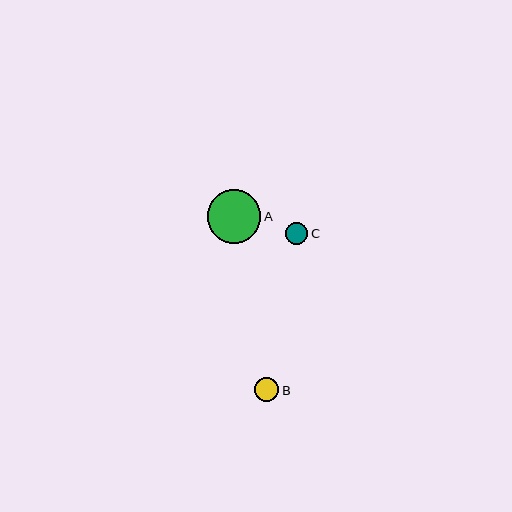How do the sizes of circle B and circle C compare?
Circle B and circle C are approximately the same size.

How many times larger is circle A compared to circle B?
Circle A is approximately 2.2 times the size of circle B.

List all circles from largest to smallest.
From largest to smallest: A, B, C.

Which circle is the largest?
Circle A is the largest with a size of approximately 54 pixels.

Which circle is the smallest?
Circle C is the smallest with a size of approximately 22 pixels.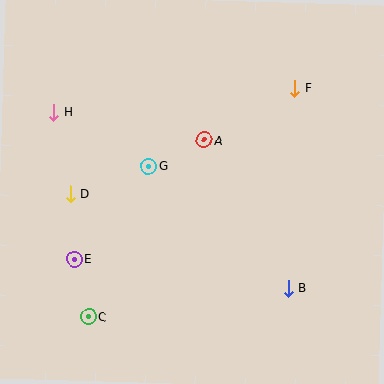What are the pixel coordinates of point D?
Point D is at (70, 194).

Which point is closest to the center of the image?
Point G at (149, 166) is closest to the center.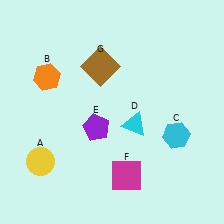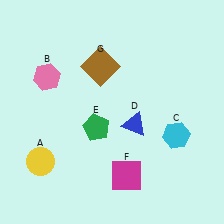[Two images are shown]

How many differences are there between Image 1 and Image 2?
There are 3 differences between the two images.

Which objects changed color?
B changed from orange to pink. D changed from cyan to blue. E changed from purple to green.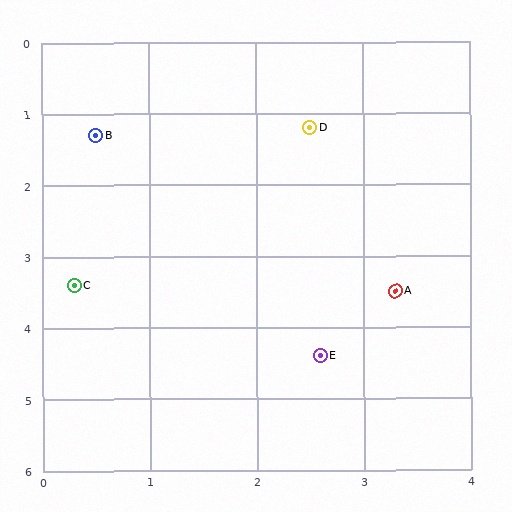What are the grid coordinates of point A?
Point A is at approximately (3.3, 3.5).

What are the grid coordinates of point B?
Point B is at approximately (0.5, 1.3).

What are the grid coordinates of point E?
Point E is at approximately (2.6, 4.4).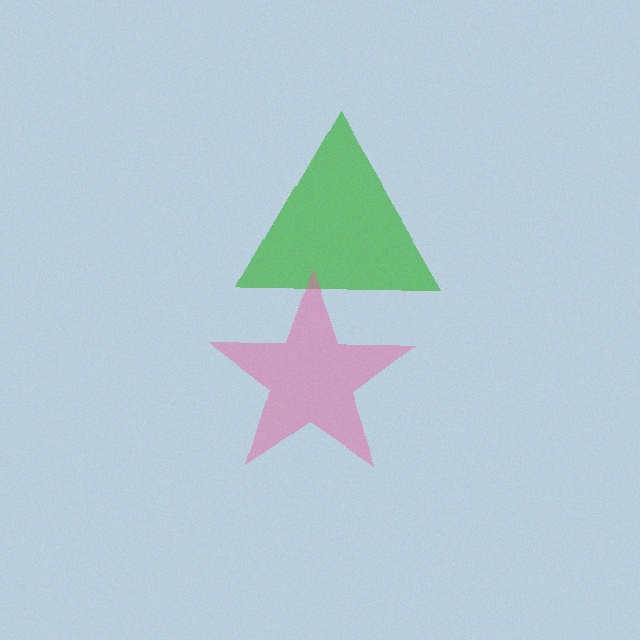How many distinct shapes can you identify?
There are 2 distinct shapes: a green triangle, a pink star.